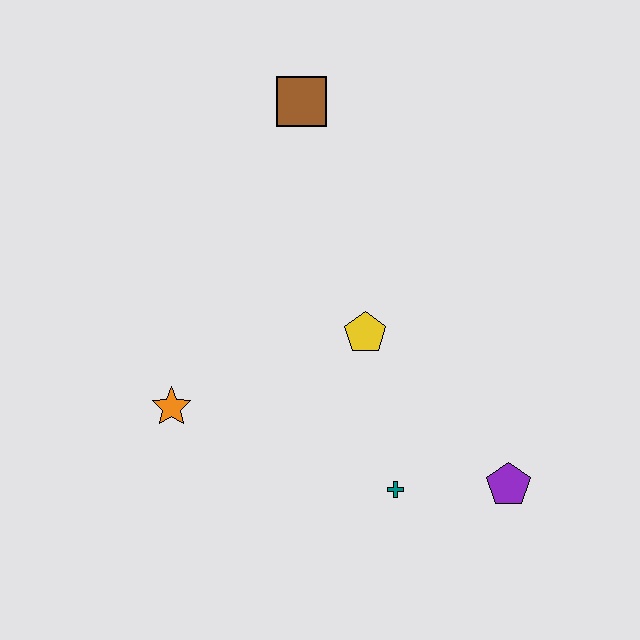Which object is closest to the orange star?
The yellow pentagon is closest to the orange star.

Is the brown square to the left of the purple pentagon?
Yes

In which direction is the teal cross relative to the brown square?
The teal cross is below the brown square.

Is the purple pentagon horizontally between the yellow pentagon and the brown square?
No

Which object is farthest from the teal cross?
The brown square is farthest from the teal cross.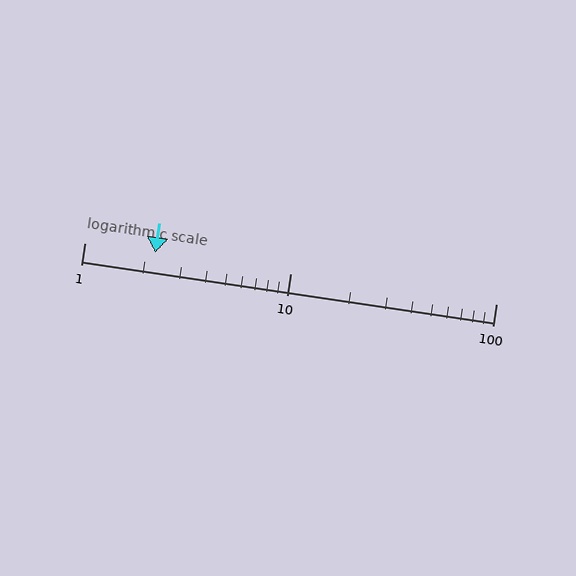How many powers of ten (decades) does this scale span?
The scale spans 2 decades, from 1 to 100.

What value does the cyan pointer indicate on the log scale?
The pointer indicates approximately 2.2.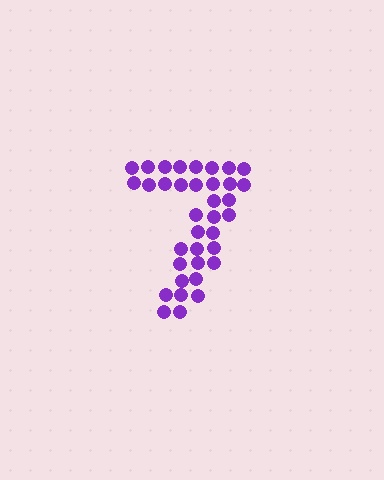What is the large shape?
The large shape is the digit 7.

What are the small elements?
The small elements are circles.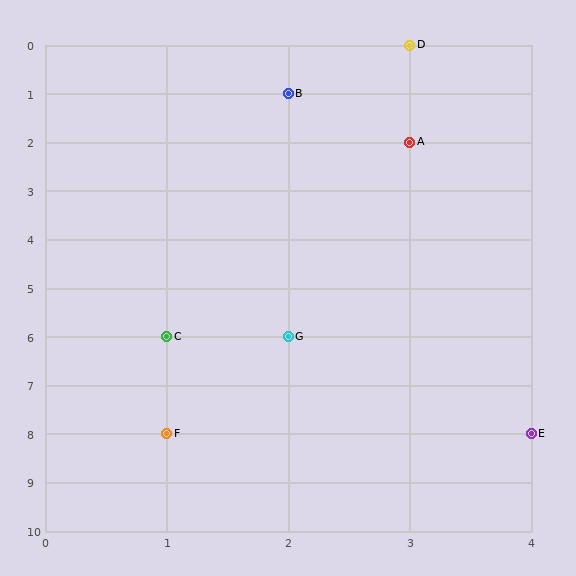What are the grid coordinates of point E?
Point E is at grid coordinates (4, 8).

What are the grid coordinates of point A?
Point A is at grid coordinates (3, 2).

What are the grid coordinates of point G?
Point G is at grid coordinates (2, 6).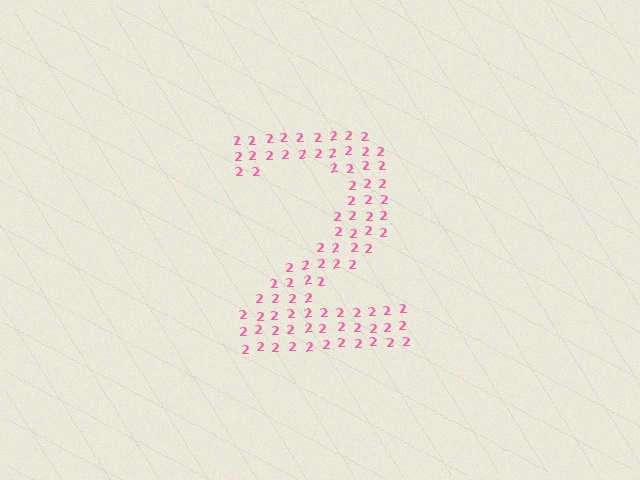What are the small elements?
The small elements are digit 2's.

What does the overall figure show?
The overall figure shows the digit 2.